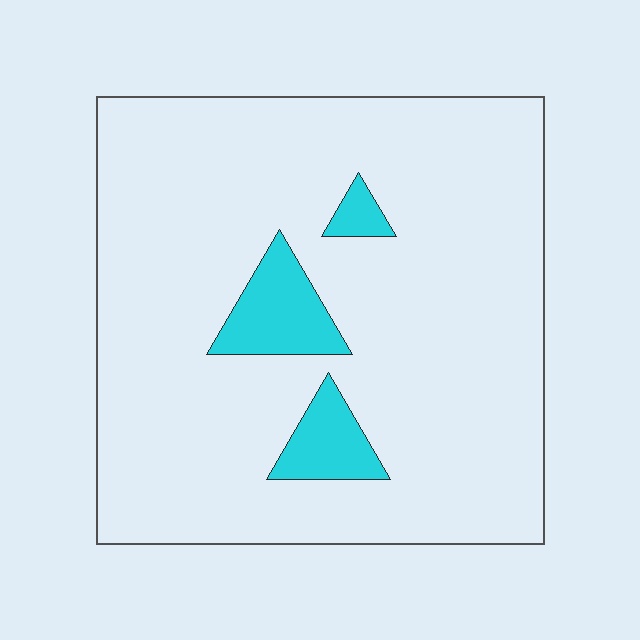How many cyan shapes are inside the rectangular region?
3.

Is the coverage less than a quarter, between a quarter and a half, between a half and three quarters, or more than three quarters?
Less than a quarter.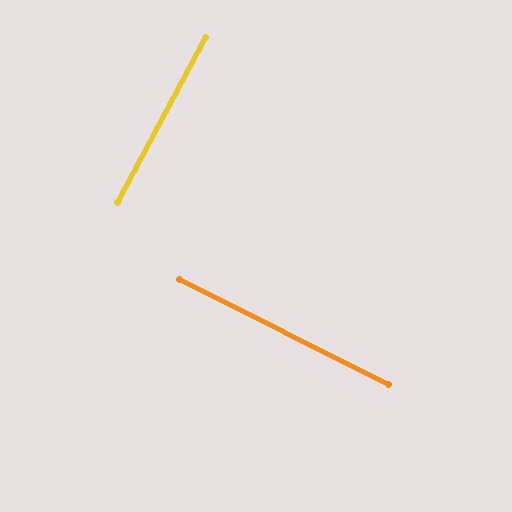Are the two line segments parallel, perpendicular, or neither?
Perpendicular — they meet at approximately 89°.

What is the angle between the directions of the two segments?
Approximately 89 degrees.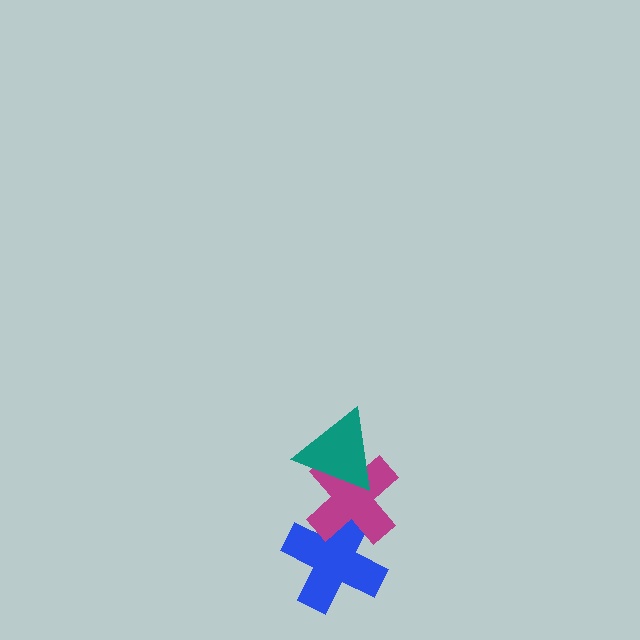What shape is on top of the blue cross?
The magenta cross is on top of the blue cross.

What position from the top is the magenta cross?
The magenta cross is 2nd from the top.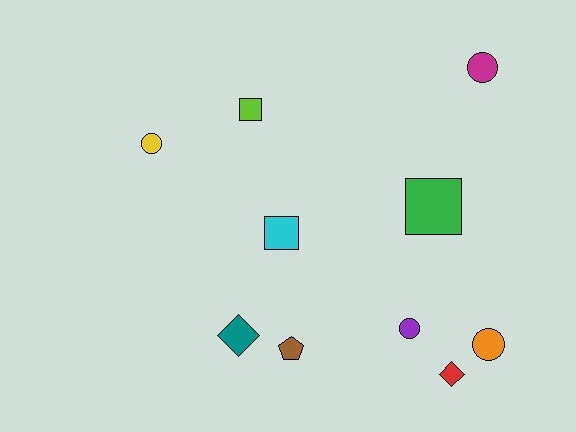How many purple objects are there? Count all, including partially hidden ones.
There is 1 purple object.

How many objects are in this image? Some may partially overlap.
There are 10 objects.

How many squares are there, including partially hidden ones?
There are 3 squares.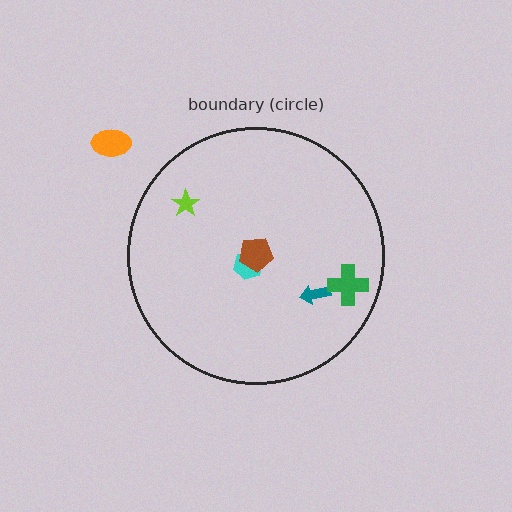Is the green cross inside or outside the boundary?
Inside.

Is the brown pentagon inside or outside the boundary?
Inside.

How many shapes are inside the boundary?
5 inside, 1 outside.